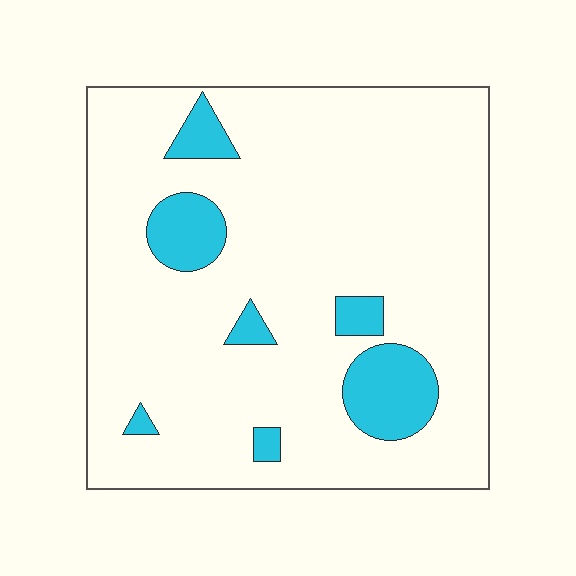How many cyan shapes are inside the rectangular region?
7.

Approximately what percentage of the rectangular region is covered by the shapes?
Approximately 10%.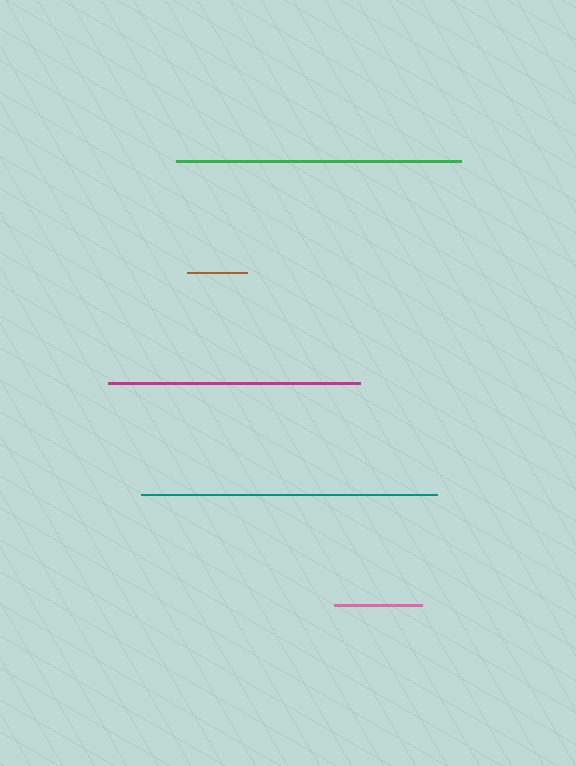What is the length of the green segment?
The green segment is approximately 285 pixels long.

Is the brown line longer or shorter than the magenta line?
The magenta line is longer than the brown line.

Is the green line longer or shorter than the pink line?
The green line is longer than the pink line.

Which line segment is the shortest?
The brown line is the shortest at approximately 61 pixels.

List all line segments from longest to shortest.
From longest to shortest: teal, green, magenta, pink, brown.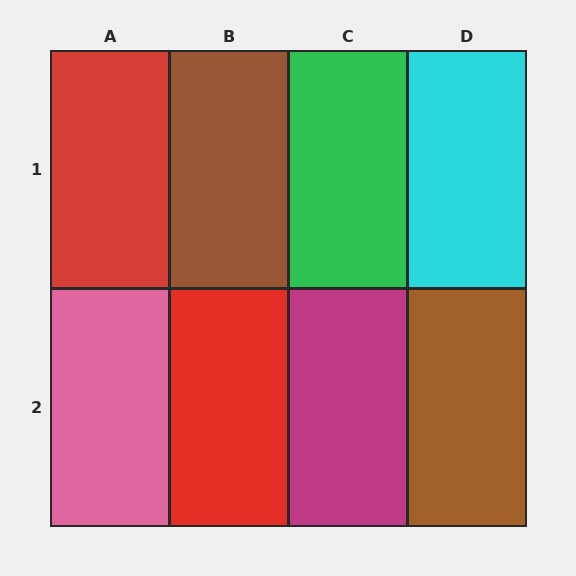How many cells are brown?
2 cells are brown.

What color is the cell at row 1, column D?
Cyan.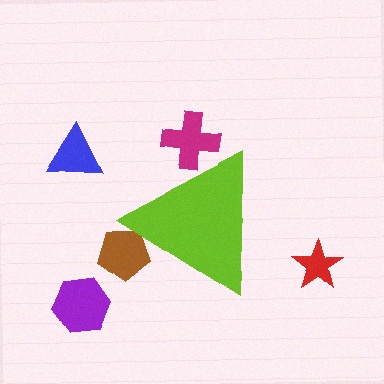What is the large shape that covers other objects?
A lime triangle.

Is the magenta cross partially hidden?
Yes, the magenta cross is partially hidden behind the lime triangle.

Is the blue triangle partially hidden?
No, the blue triangle is fully visible.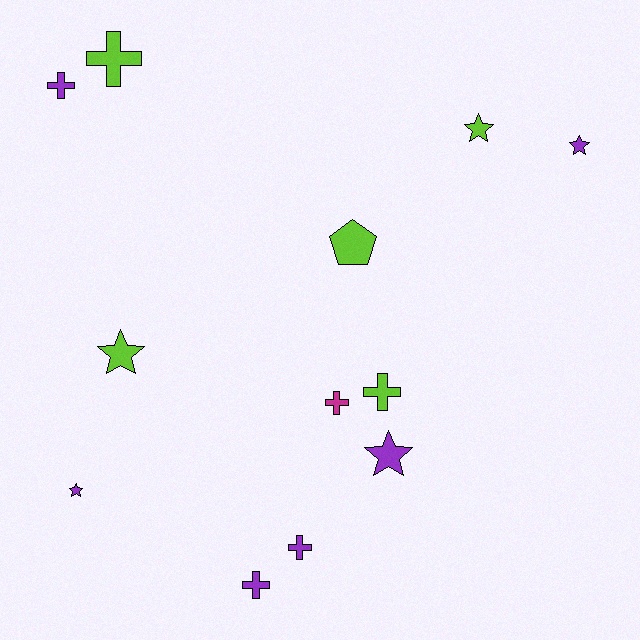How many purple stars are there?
There are 3 purple stars.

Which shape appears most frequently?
Cross, with 6 objects.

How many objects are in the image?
There are 12 objects.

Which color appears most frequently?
Purple, with 6 objects.